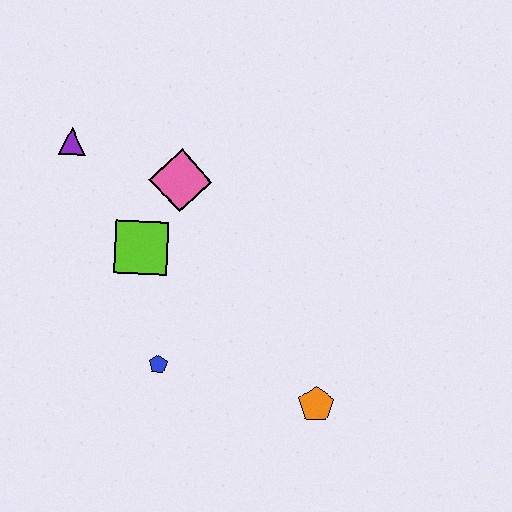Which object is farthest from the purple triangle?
The orange pentagon is farthest from the purple triangle.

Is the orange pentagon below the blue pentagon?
Yes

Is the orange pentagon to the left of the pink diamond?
No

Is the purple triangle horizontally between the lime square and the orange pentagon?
No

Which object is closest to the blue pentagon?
The lime square is closest to the blue pentagon.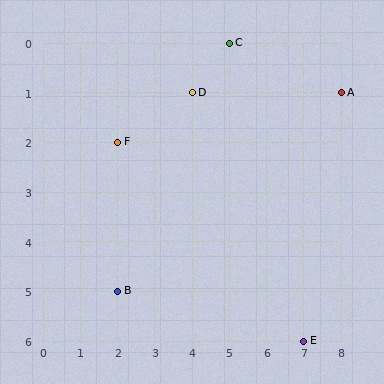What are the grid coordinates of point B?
Point B is at grid coordinates (2, 5).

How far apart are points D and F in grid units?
Points D and F are 2 columns and 1 row apart (about 2.2 grid units diagonally).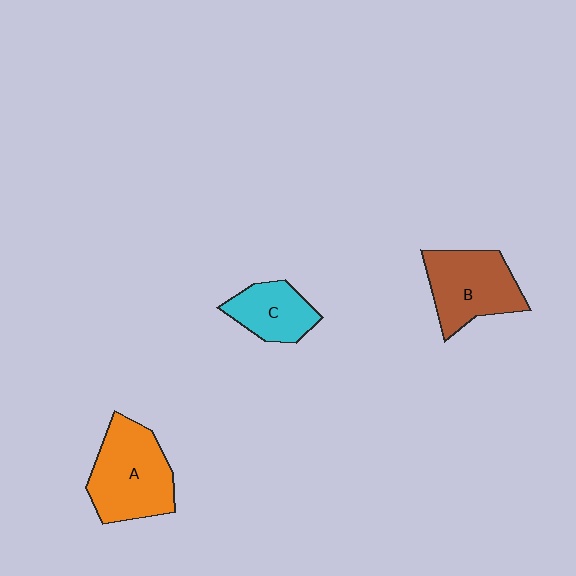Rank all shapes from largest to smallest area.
From largest to smallest: A (orange), B (brown), C (cyan).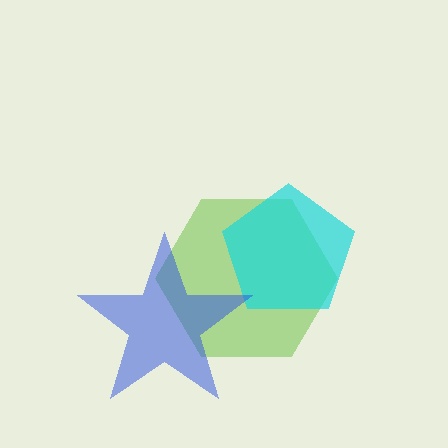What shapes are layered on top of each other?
The layered shapes are: a lime hexagon, a cyan pentagon, a blue star.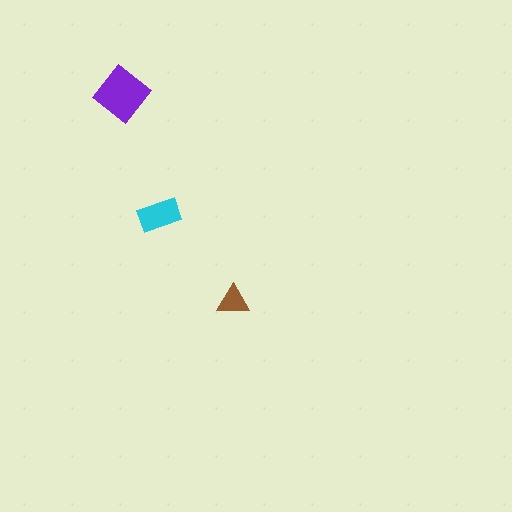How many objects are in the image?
There are 3 objects in the image.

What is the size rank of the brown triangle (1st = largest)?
3rd.